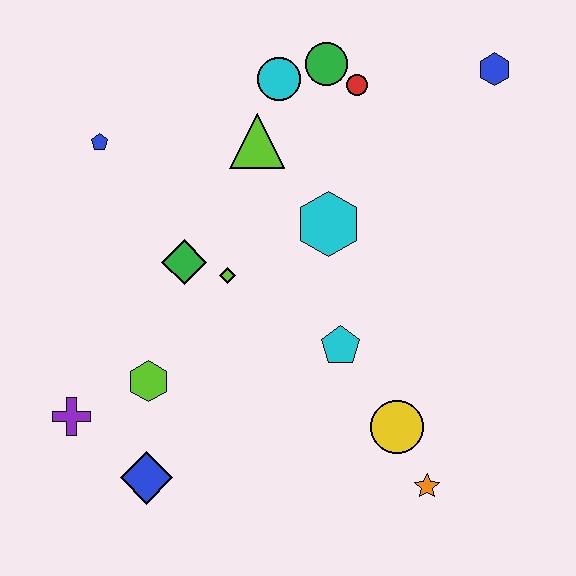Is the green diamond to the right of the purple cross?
Yes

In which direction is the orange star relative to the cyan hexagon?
The orange star is below the cyan hexagon.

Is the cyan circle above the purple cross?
Yes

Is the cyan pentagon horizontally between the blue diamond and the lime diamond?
No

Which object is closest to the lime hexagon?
The purple cross is closest to the lime hexagon.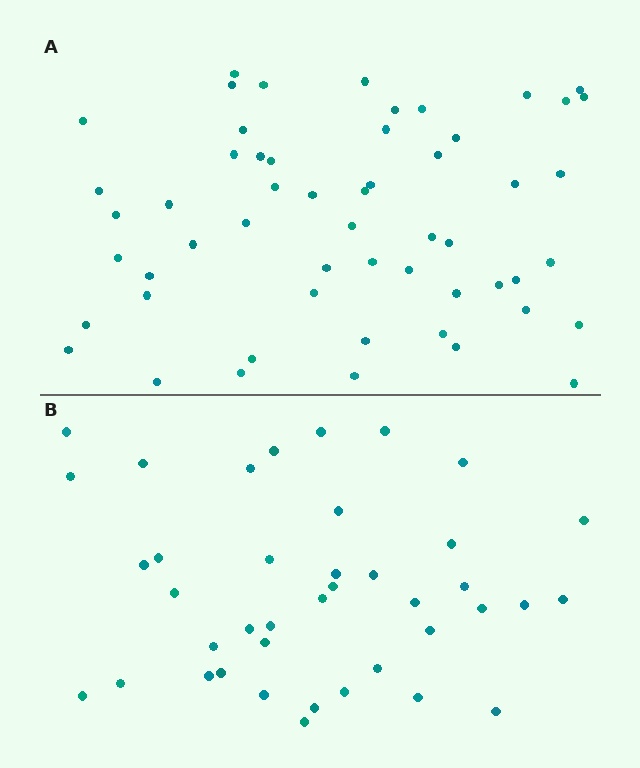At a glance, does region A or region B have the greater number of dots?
Region A (the top region) has more dots.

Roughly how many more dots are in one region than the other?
Region A has approximately 15 more dots than region B.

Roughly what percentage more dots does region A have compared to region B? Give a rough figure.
About 40% more.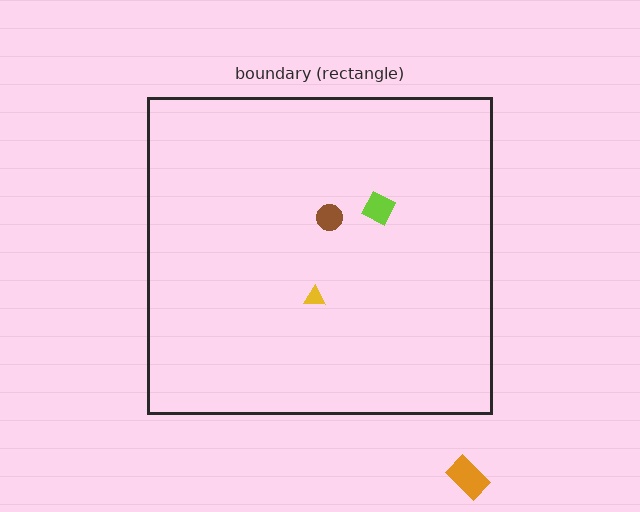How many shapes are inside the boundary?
3 inside, 1 outside.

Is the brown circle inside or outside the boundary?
Inside.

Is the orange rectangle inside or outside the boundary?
Outside.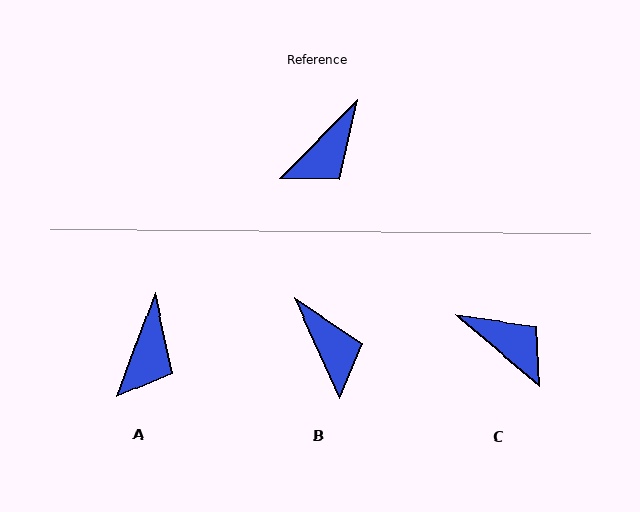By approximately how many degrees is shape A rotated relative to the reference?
Approximately 25 degrees counter-clockwise.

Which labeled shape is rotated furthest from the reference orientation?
C, about 95 degrees away.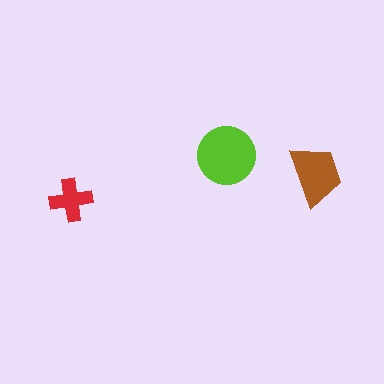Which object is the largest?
The lime circle.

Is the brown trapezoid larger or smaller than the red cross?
Larger.